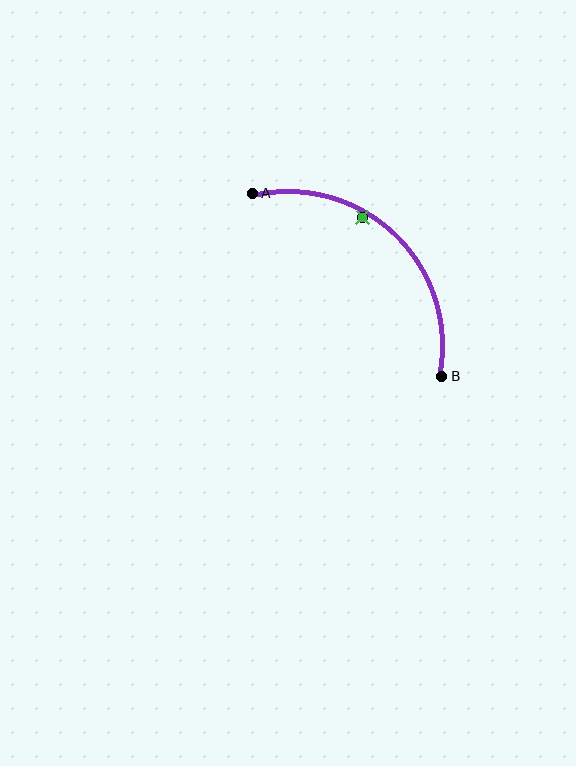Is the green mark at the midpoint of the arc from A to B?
No — the green mark does not lie on the arc at all. It sits slightly inside the curve.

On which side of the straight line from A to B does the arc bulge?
The arc bulges above and to the right of the straight line connecting A and B.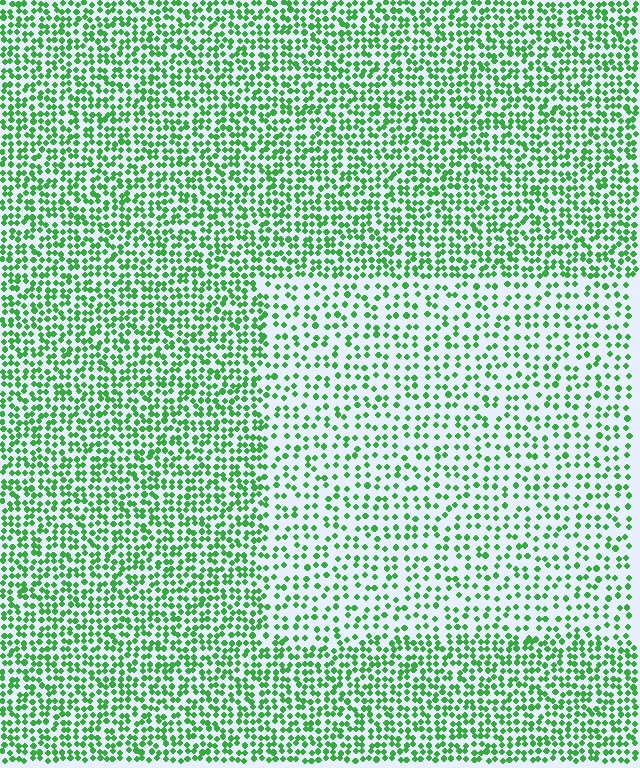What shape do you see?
I see a rectangle.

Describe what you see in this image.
The image contains small green elements arranged at two different densities. A rectangle-shaped region is visible where the elements are less densely packed than the surrounding area.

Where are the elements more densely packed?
The elements are more densely packed outside the rectangle boundary.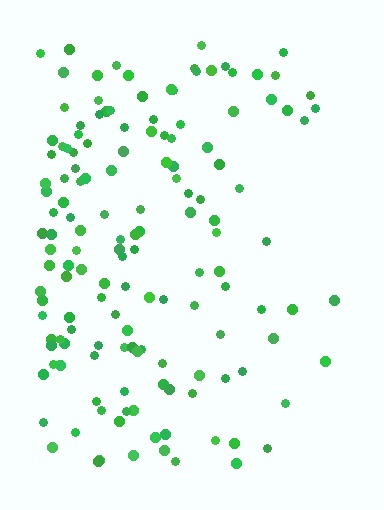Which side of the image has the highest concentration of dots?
The left.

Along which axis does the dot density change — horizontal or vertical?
Horizontal.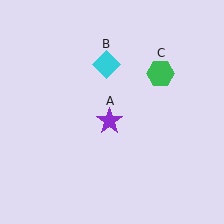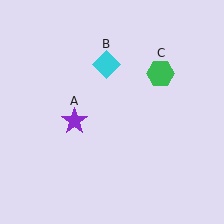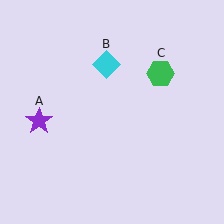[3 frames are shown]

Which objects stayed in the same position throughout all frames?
Cyan diamond (object B) and green hexagon (object C) remained stationary.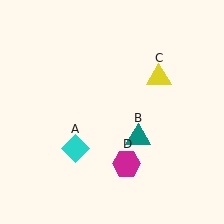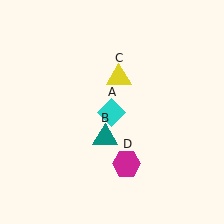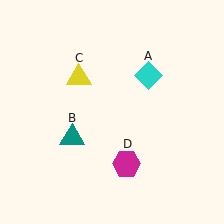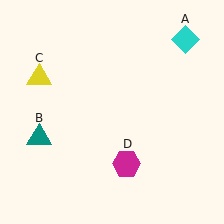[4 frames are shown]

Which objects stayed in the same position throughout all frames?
Magenta hexagon (object D) remained stationary.